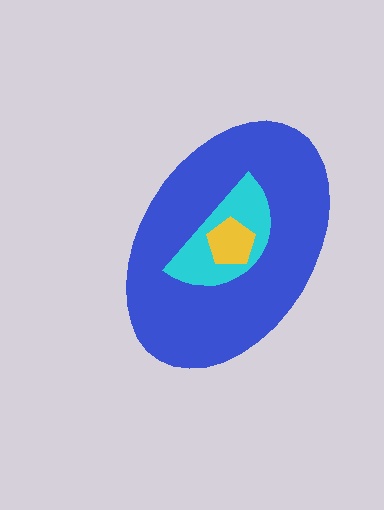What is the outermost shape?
The blue ellipse.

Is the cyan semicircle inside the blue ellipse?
Yes.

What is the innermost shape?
The yellow pentagon.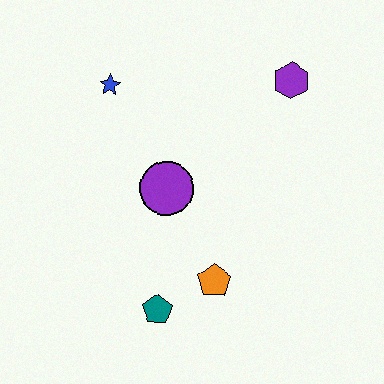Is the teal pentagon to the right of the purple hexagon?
No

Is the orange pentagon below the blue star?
Yes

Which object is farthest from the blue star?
The teal pentagon is farthest from the blue star.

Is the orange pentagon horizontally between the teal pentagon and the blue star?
No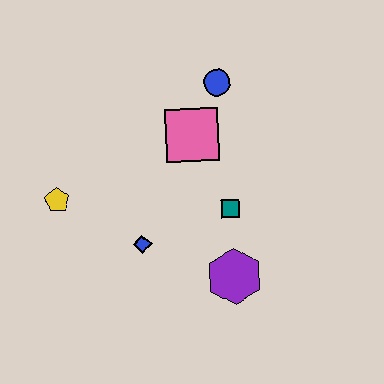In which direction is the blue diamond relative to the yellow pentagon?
The blue diamond is to the right of the yellow pentagon.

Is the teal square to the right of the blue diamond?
Yes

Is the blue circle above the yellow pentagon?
Yes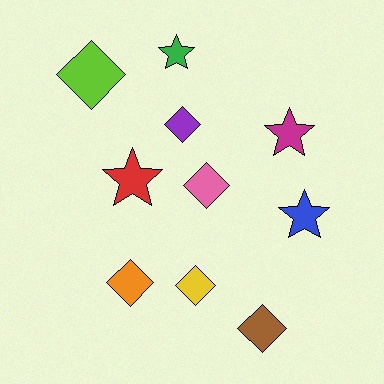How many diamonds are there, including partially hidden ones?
There are 6 diamonds.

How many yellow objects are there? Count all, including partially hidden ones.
There is 1 yellow object.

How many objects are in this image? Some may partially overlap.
There are 10 objects.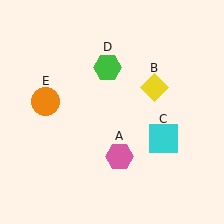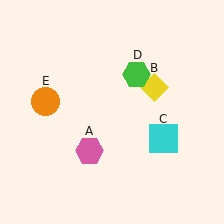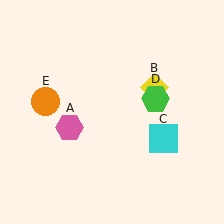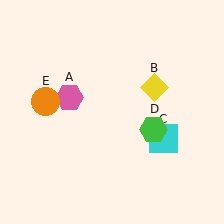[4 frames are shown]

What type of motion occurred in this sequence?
The pink hexagon (object A), green hexagon (object D) rotated clockwise around the center of the scene.